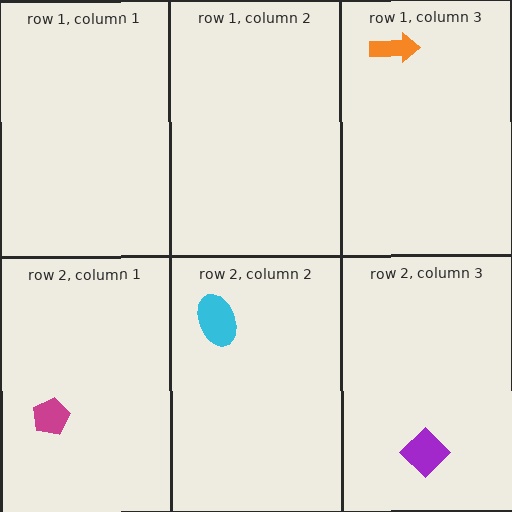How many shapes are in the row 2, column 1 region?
1.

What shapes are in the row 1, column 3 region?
The orange arrow.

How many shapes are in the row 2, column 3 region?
1.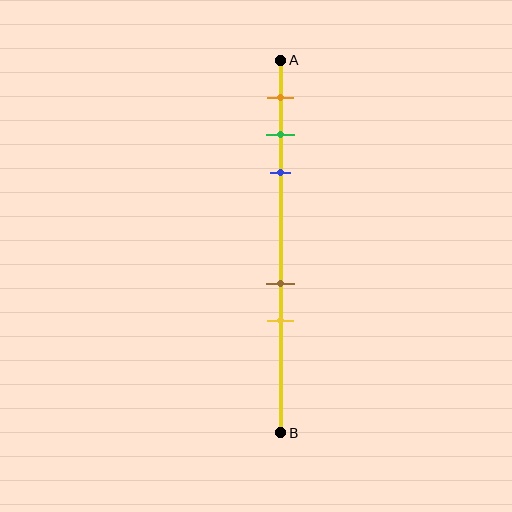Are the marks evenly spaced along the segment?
No, the marks are not evenly spaced.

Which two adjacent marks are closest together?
The green and blue marks are the closest adjacent pair.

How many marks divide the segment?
There are 5 marks dividing the segment.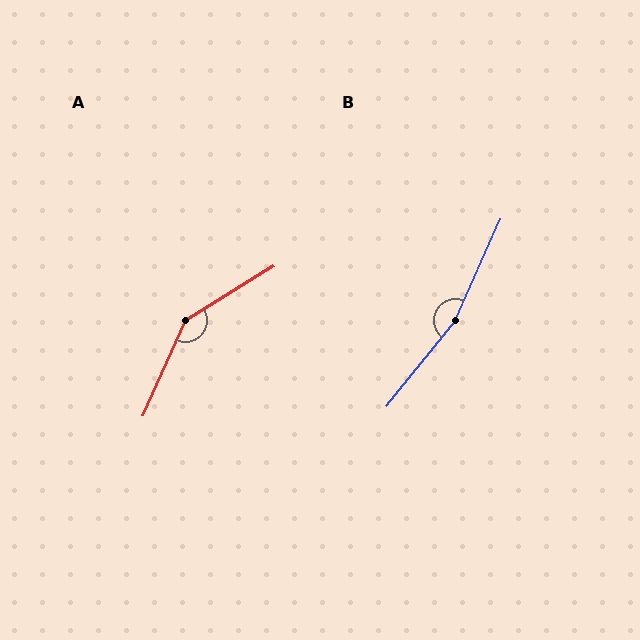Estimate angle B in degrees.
Approximately 165 degrees.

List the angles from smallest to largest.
A (146°), B (165°).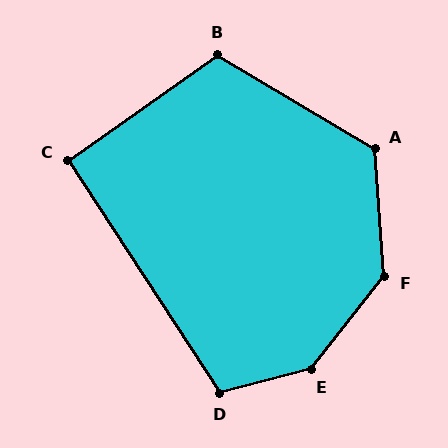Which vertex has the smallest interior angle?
C, at approximately 92 degrees.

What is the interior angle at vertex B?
Approximately 114 degrees (obtuse).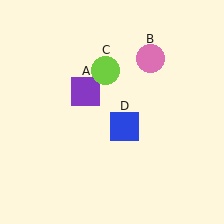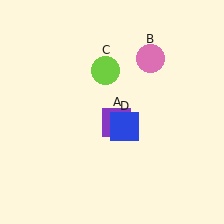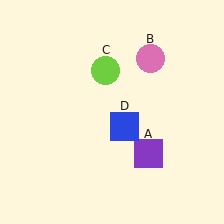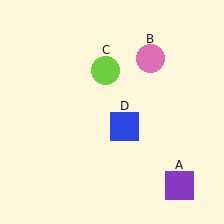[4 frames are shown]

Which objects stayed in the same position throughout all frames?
Pink circle (object B) and lime circle (object C) and blue square (object D) remained stationary.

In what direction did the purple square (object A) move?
The purple square (object A) moved down and to the right.